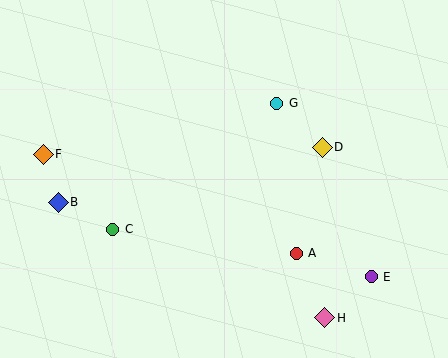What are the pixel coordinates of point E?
Point E is at (371, 277).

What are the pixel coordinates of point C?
Point C is at (113, 229).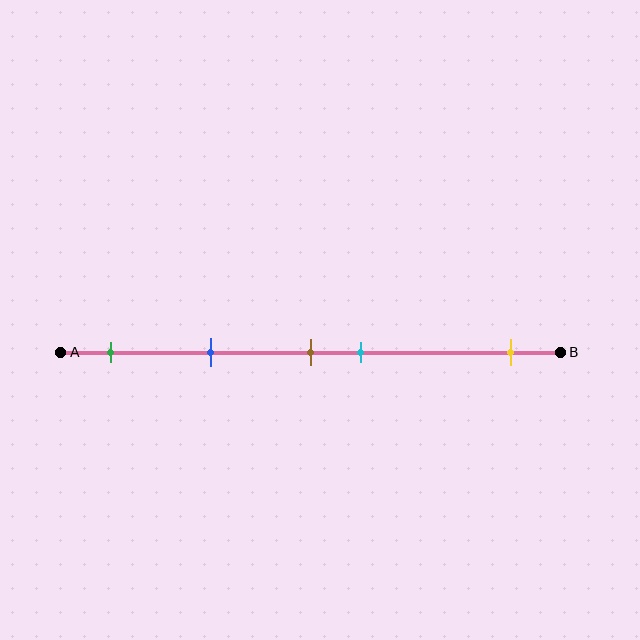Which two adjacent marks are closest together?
The brown and cyan marks are the closest adjacent pair.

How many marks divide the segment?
There are 5 marks dividing the segment.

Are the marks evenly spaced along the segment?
No, the marks are not evenly spaced.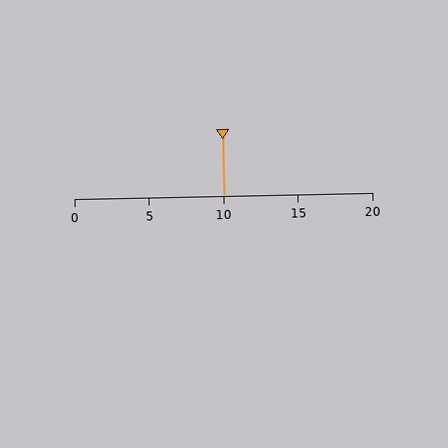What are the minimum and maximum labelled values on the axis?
The axis runs from 0 to 20.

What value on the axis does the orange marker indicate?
The marker indicates approximately 10.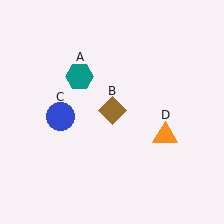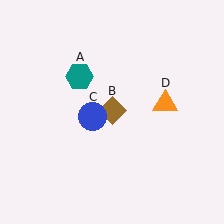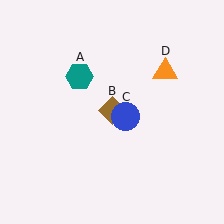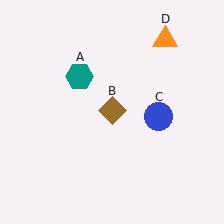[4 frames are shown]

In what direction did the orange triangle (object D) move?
The orange triangle (object D) moved up.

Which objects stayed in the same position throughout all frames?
Teal hexagon (object A) and brown diamond (object B) remained stationary.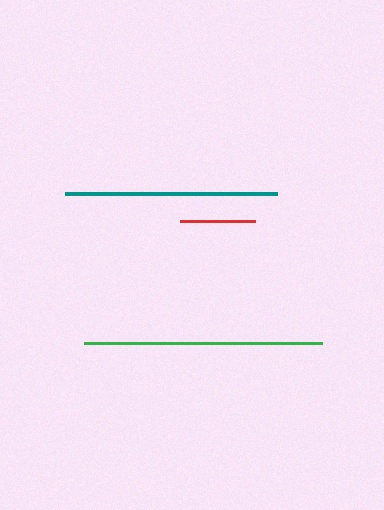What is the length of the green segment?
The green segment is approximately 237 pixels long.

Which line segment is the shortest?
The red line is the shortest at approximately 75 pixels.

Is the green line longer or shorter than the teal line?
The green line is longer than the teal line.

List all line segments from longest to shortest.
From longest to shortest: green, teal, red.